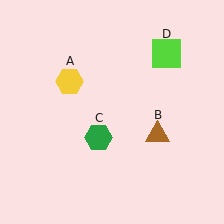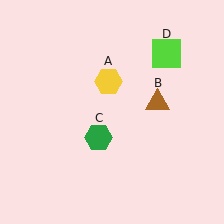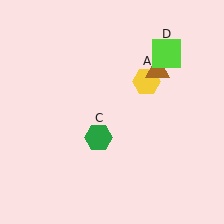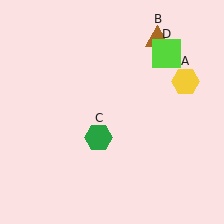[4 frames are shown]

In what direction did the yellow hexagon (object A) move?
The yellow hexagon (object A) moved right.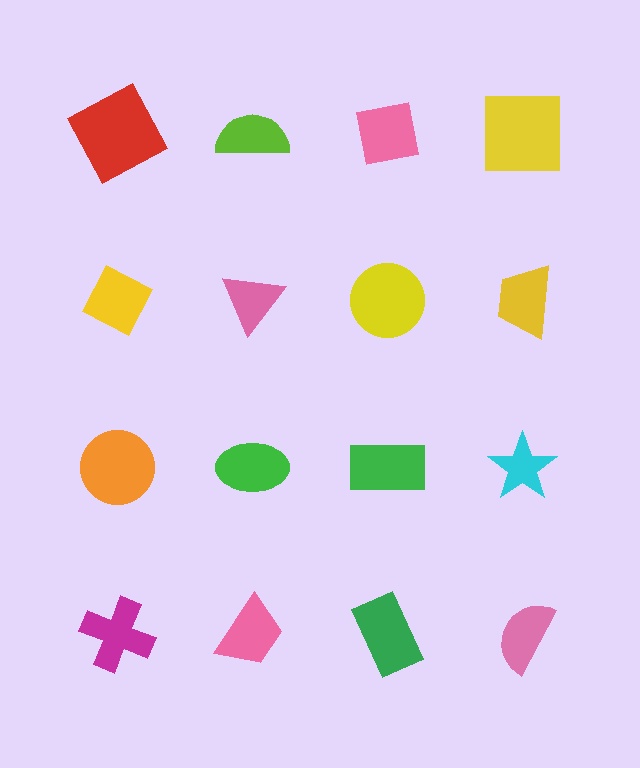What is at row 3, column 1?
An orange circle.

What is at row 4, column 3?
A green rectangle.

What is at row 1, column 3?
A pink square.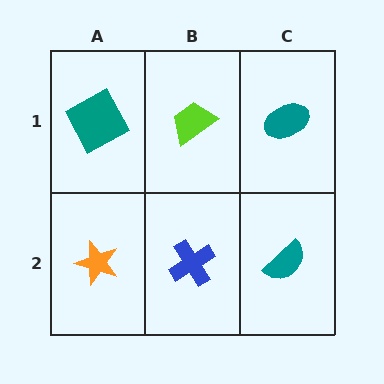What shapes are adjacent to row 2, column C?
A teal ellipse (row 1, column C), a blue cross (row 2, column B).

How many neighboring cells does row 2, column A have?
2.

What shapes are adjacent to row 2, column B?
A lime trapezoid (row 1, column B), an orange star (row 2, column A), a teal semicircle (row 2, column C).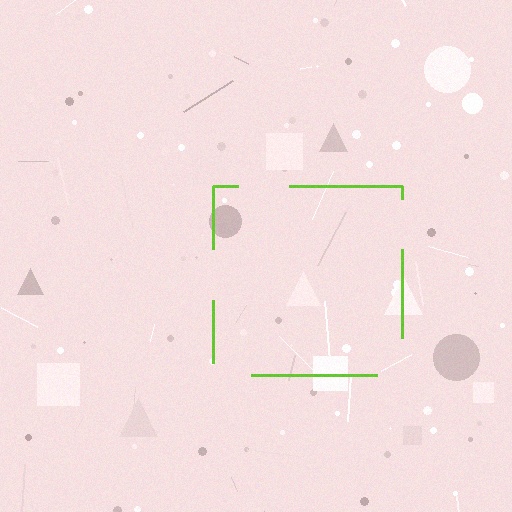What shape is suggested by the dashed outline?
The dashed outline suggests a square.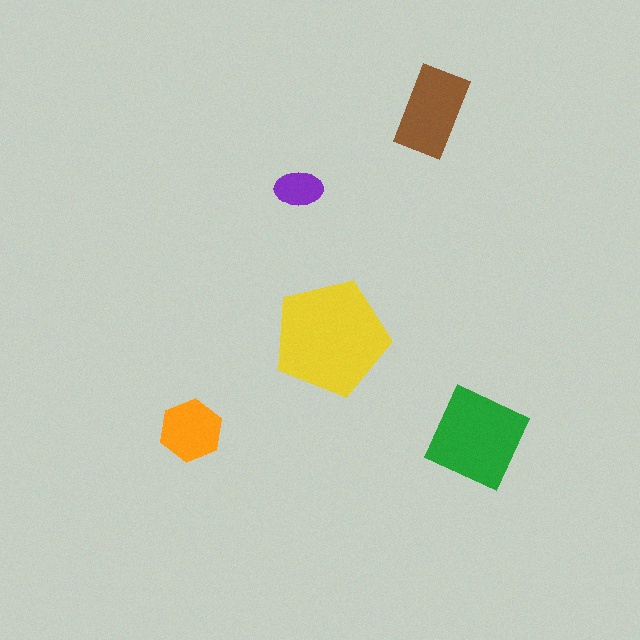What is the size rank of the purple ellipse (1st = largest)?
5th.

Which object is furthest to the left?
The orange hexagon is leftmost.